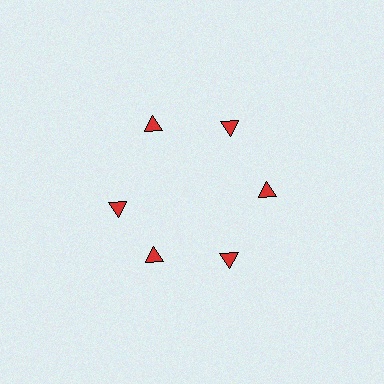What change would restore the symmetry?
The symmetry would be restored by rotating it back into even spacing with its neighbors so that all 6 triangles sit at equal angles and equal distance from the center.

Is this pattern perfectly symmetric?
No. The 6 red triangles are arranged in a ring, but one element near the 9 o'clock position is rotated out of alignment along the ring, breaking the 6-fold rotational symmetry.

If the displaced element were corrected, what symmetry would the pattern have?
It would have 6-fold rotational symmetry — the pattern would map onto itself every 60 degrees.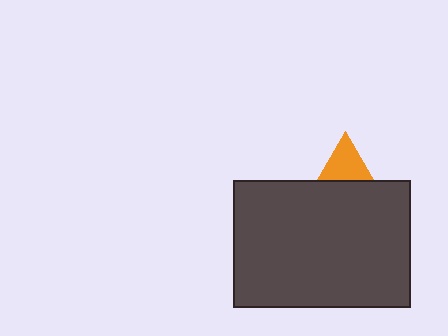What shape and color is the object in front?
The object in front is a dark gray rectangle.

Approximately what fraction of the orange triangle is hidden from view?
Roughly 59% of the orange triangle is hidden behind the dark gray rectangle.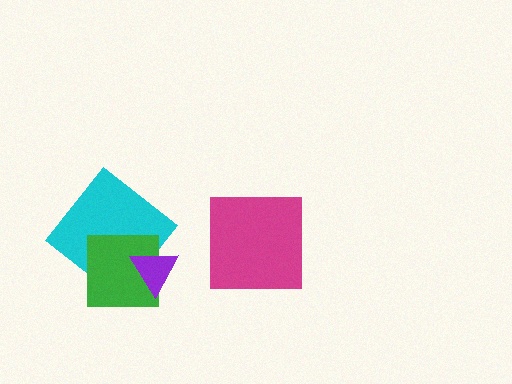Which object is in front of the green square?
The purple triangle is in front of the green square.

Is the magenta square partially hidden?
No, no other shape covers it.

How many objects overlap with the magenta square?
0 objects overlap with the magenta square.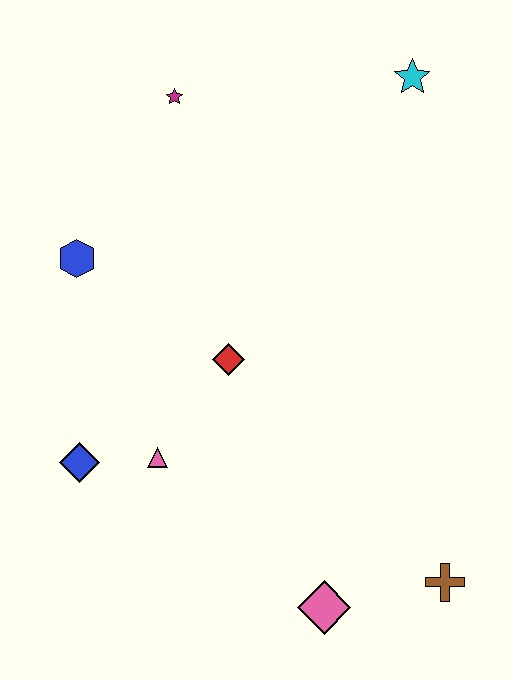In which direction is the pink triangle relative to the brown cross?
The pink triangle is to the left of the brown cross.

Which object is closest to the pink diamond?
The brown cross is closest to the pink diamond.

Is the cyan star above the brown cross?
Yes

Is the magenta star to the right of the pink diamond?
No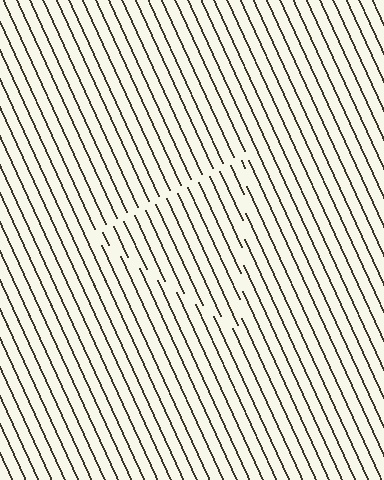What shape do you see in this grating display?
An illusory triangle. The interior of the shape contains the same grating, shifted by half a period — the contour is defined by the phase discontinuity where line-ends from the inner and outer gratings abut.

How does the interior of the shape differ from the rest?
The interior of the shape contains the same grating, shifted by half a period — the contour is defined by the phase discontinuity where line-ends from the inner and outer gratings abut.